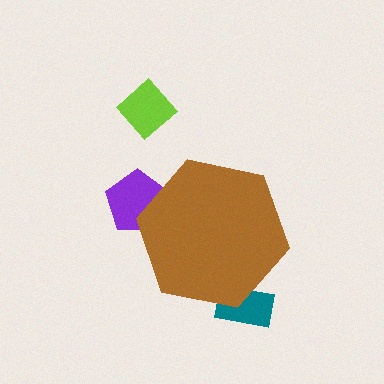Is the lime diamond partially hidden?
No, the lime diamond is fully visible.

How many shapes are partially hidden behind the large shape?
2 shapes are partially hidden.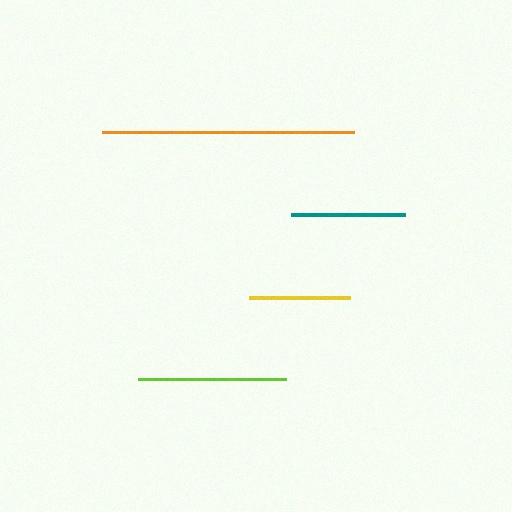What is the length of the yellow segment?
The yellow segment is approximately 101 pixels long.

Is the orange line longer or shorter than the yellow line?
The orange line is longer than the yellow line.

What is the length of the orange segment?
The orange segment is approximately 252 pixels long.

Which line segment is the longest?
The orange line is the longest at approximately 252 pixels.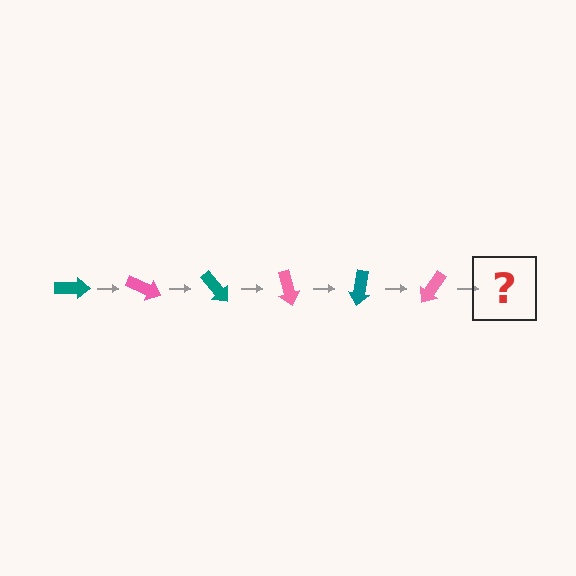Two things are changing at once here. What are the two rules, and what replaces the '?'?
The two rules are that it rotates 25 degrees each step and the color cycles through teal and pink. The '?' should be a teal arrow, rotated 150 degrees from the start.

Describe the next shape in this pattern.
It should be a teal arrow, rotated 150 degrees from the start.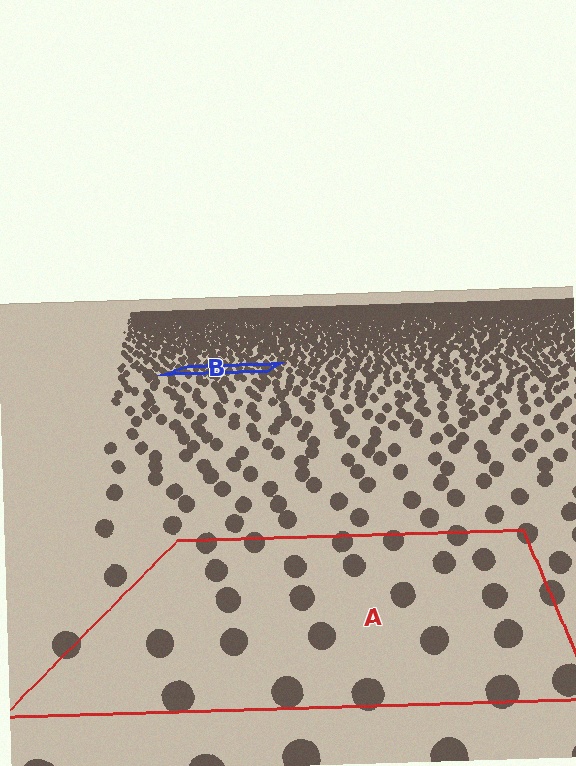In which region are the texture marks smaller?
The texture marks are smaller in region B, because it is farther away.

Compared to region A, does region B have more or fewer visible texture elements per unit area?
Region B has more texture elements per unit area — they are packed more densely because it is farther away.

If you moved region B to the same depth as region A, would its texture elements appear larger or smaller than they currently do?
They would appear larger. At a closer depth, the same texture elements are projected at a bigger on-screen size.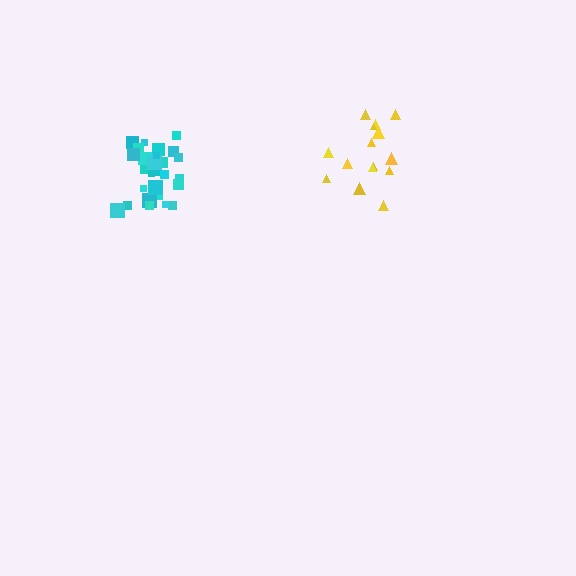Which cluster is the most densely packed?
Cyan.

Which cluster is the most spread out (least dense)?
Yellow.